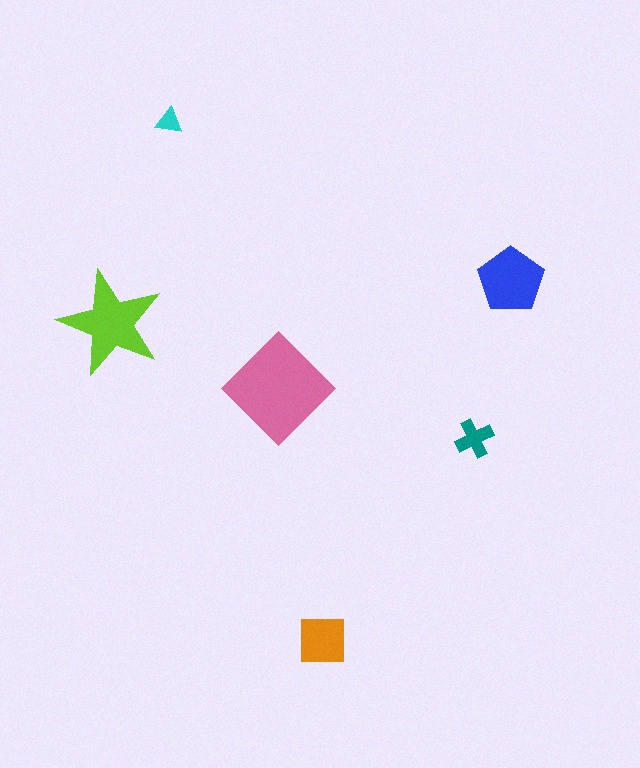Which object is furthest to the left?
The lime star is leftmost.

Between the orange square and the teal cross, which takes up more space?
The orange square.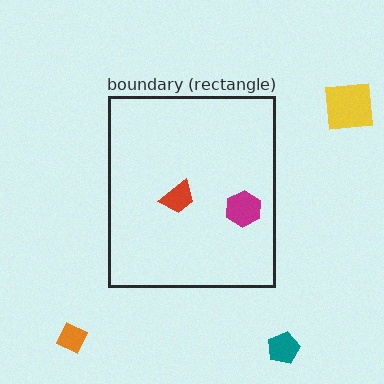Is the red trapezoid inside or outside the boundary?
Inside.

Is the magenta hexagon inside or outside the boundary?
Inside.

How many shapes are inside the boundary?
2 inside, 3 outside.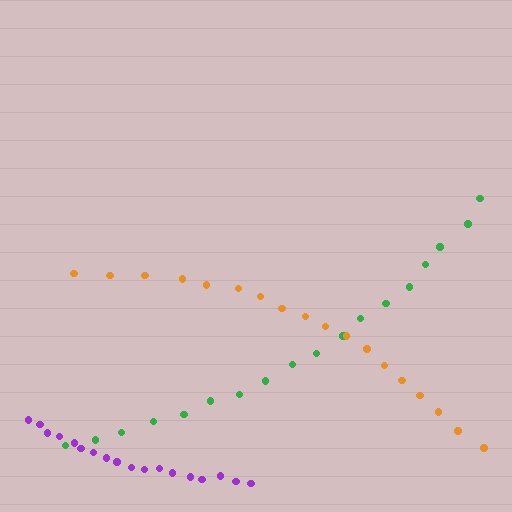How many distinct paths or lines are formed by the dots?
There are 3 distinct paths.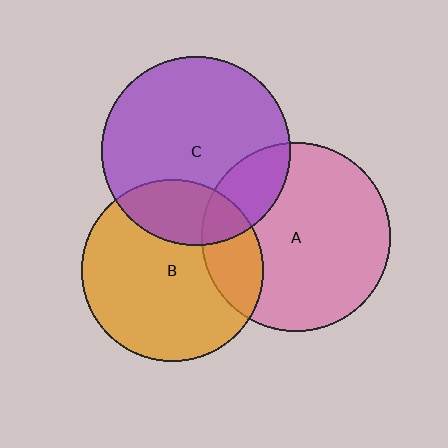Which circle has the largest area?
Circle A (pink).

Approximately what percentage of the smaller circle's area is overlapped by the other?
Approximately 25%.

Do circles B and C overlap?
Yes.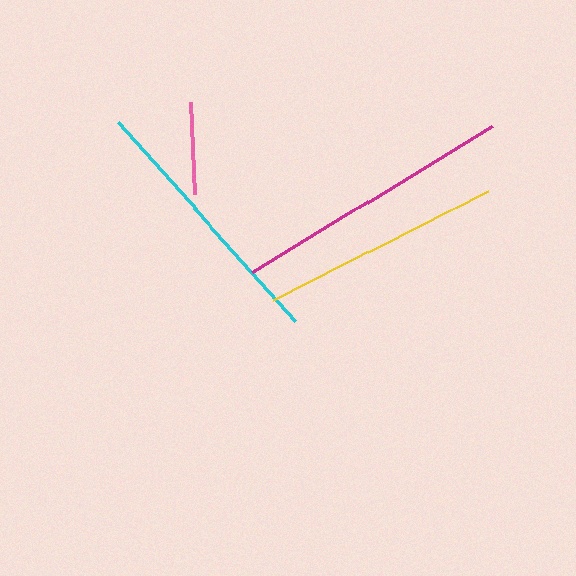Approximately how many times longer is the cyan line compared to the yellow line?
The cyan line is approximately 1.1 times the length of the yellow line.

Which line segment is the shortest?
The pink line is the shortest at approximately 92 pixels.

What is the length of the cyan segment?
The cyan segment is approximately 266 pixels long.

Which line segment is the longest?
The magenta line is the longest at approximately 280 pixels.